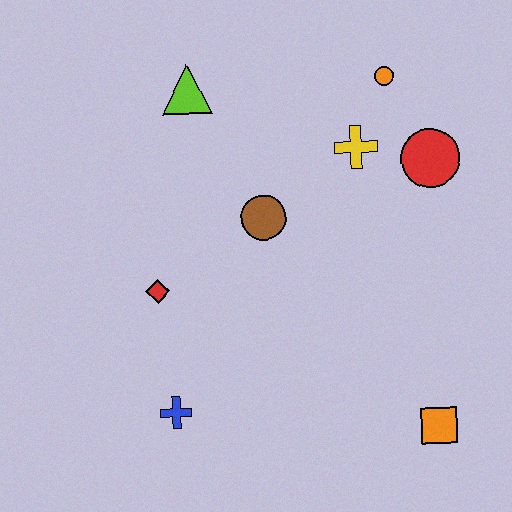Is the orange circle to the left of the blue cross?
No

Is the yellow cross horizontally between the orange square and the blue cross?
Yes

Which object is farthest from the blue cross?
The orange circle is farthest from the blue cross.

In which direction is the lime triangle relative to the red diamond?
The lime triangle is above the red diamond.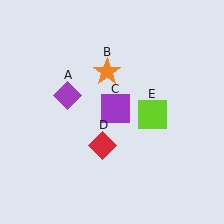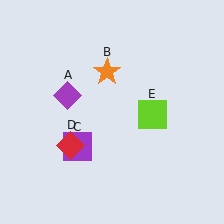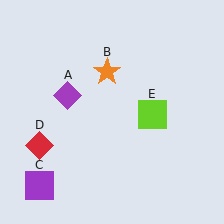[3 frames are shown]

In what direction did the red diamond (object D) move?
The red diamond (object D) moved left.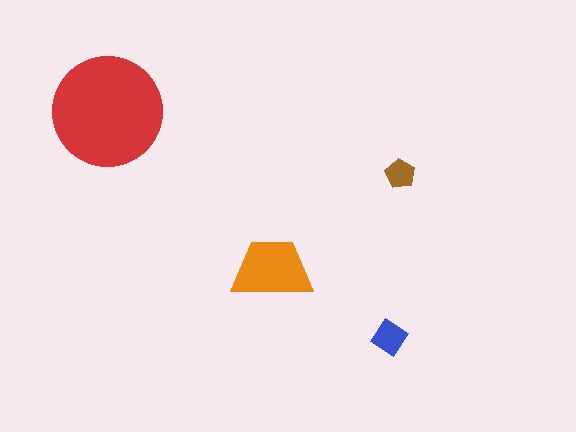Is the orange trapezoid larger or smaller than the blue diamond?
Larger.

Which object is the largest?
The red circle.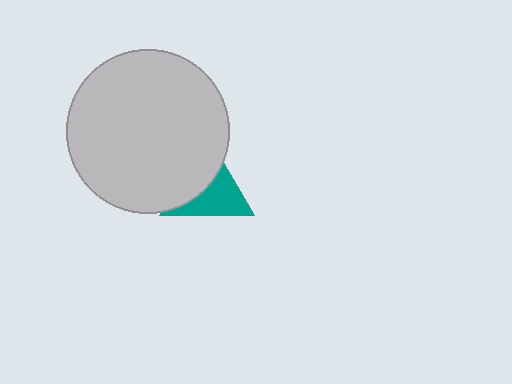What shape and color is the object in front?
The object in front is a light gray circle.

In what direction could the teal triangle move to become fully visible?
The teal triangle could move toward the lower-right. That would shift it out from behind the light gray circle entirely.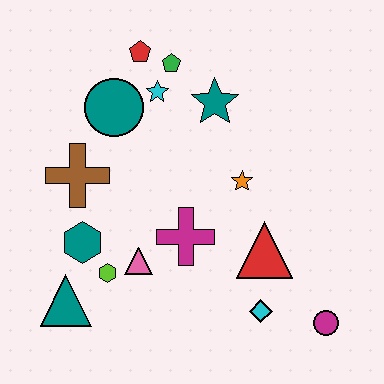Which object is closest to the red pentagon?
The green pentagon is closest to the red pentagon.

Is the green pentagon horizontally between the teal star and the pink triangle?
Yes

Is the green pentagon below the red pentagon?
Yes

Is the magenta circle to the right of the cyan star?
Yes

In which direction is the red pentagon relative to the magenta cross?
The red pentagon is above the magenta cross.